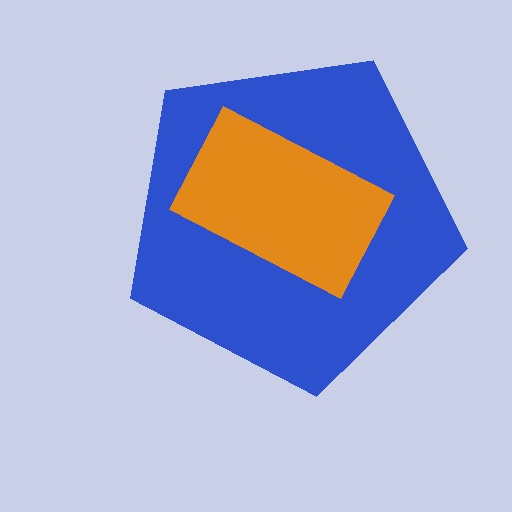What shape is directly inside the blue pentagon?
The orange rectangle.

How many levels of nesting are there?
2.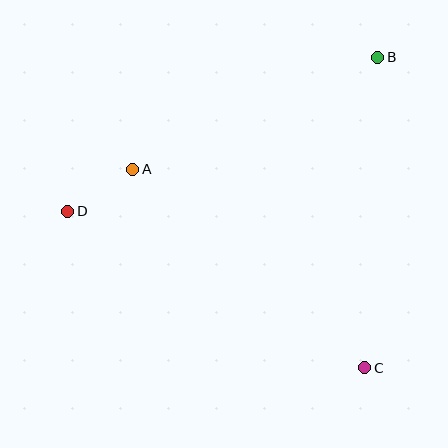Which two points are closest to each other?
Points A and D are closest to each other.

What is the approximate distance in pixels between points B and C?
The distance between B and C is approximately 311 pixels.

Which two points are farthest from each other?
Points B and D are farthest from each other.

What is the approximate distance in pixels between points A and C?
The distance between A and C is approximately 305 pixels.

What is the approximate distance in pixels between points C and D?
The distance between C and D is approximately 336 pixels.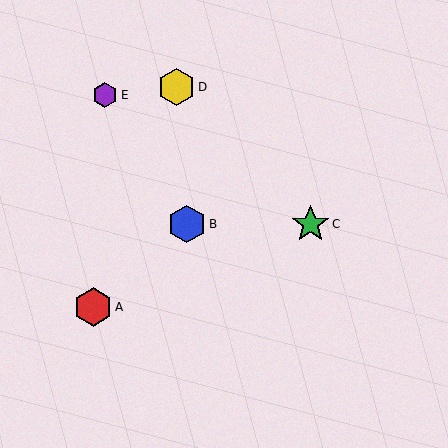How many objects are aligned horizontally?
2 objects (B, C) are aligned horizontally.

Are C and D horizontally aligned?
No, C is at y≈224 and D is at y≈87.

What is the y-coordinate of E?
Object E is at y≈95.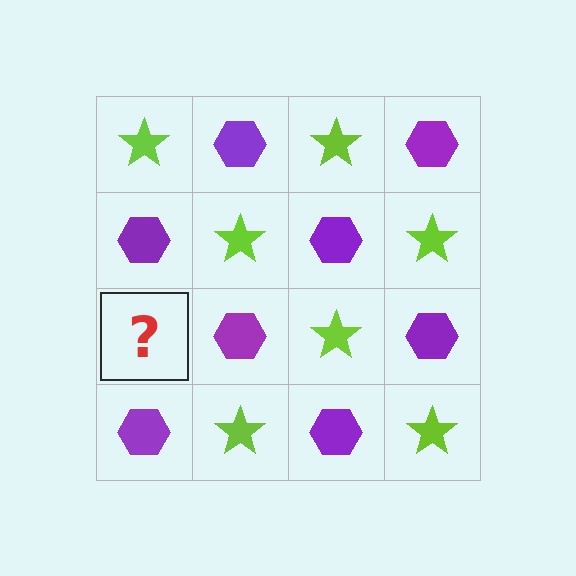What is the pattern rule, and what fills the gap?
The rule is that it alternates lime star and purple hexagon in a checkerboard pattern. The gap should be filled with a lime star.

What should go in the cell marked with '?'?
The missing cell should contain a lime star.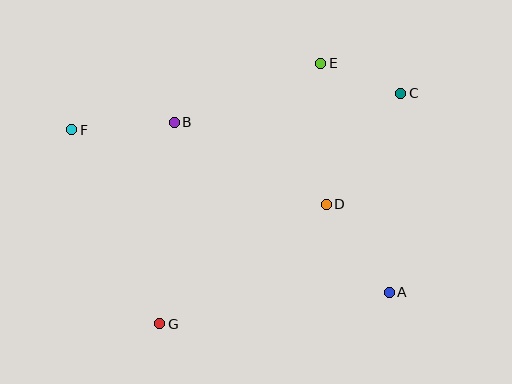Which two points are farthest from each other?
Points A and F are farthest from each other.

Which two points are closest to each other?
Points C and E are closest to each other.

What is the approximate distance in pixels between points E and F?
The distance between E and F is approximately 258 pixels.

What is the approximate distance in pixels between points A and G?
The distance between A and G is approximately 232 pixels.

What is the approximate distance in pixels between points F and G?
The distance between F and G is approximately 213 pixels.